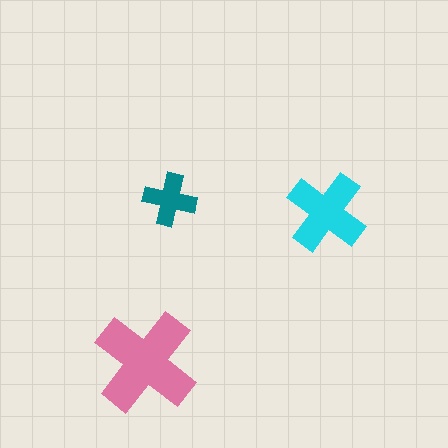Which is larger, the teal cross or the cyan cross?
The cyan one.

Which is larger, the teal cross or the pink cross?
The pink one.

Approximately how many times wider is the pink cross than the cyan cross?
About 1.5 times wider.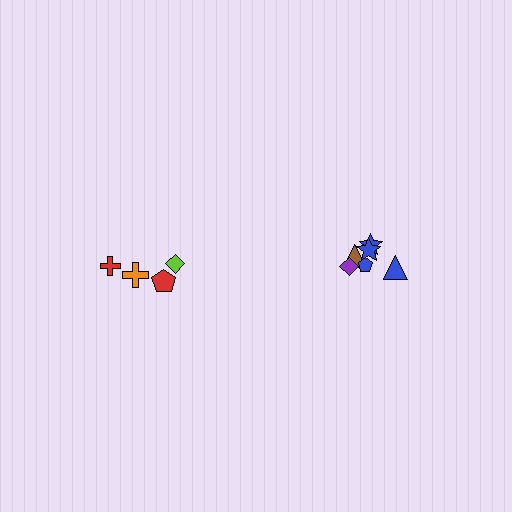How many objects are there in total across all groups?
There are 10 objects.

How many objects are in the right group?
There are 6 objects.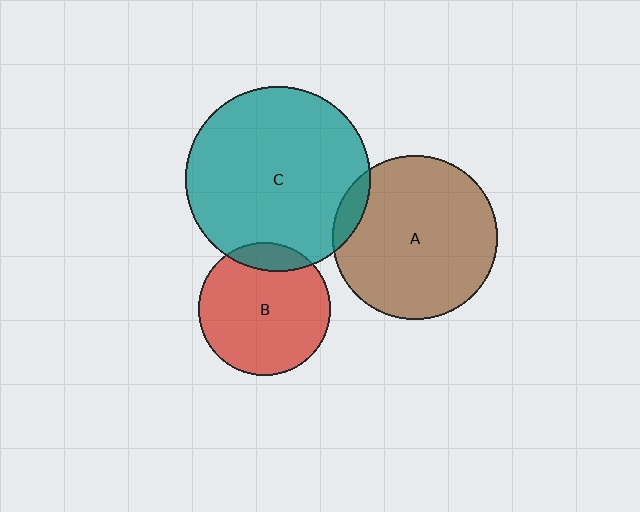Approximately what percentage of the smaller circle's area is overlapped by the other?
Approximately 10%.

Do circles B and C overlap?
Yes.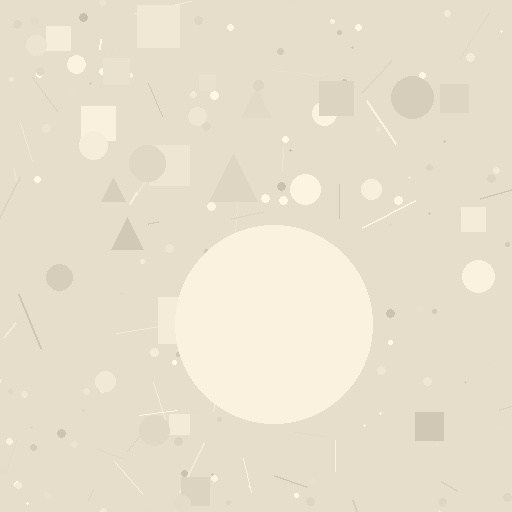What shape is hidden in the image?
A circle is hidden in the image.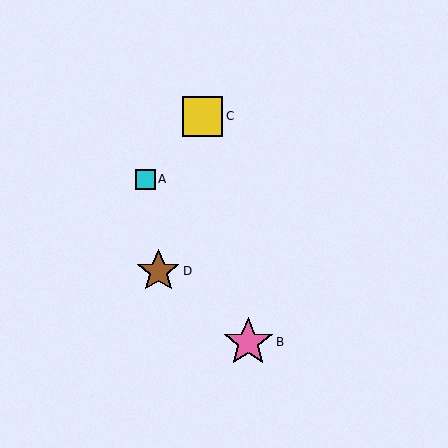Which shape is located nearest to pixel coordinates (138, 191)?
The cyan square (labeled A) at (145, 179) is nearest to that location.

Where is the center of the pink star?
The center of the pink star is at (248, 342).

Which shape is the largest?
The pink star (labeled B) is the largest.